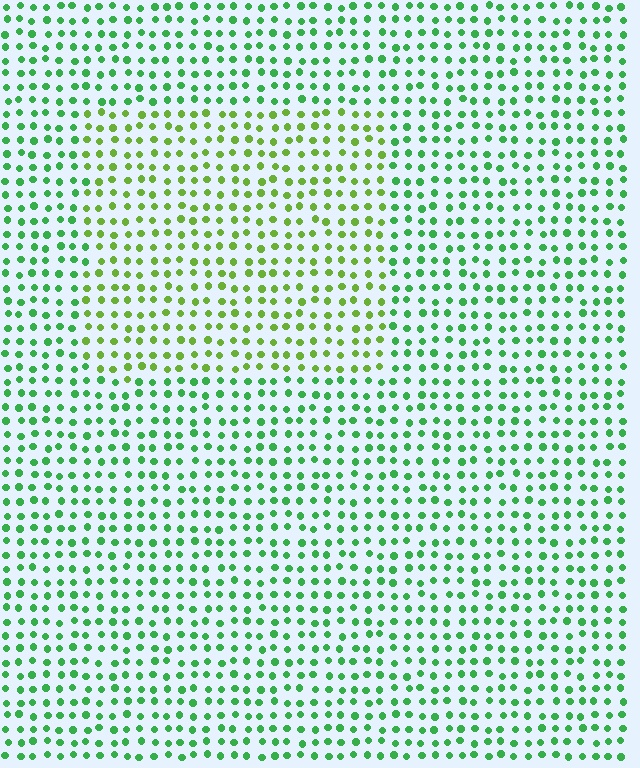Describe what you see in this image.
The image is filled with small green elements in a uniform arrangement. A rectangle-shaped region is visible where the elements are tinted to a slightly different hue, forming a subtle color boundary.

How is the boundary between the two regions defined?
The boundary is defined purely by a slight shift in hue (about 36 degrees). Spacing, size, and orientation are identical on both sides.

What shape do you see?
I see a rectangle.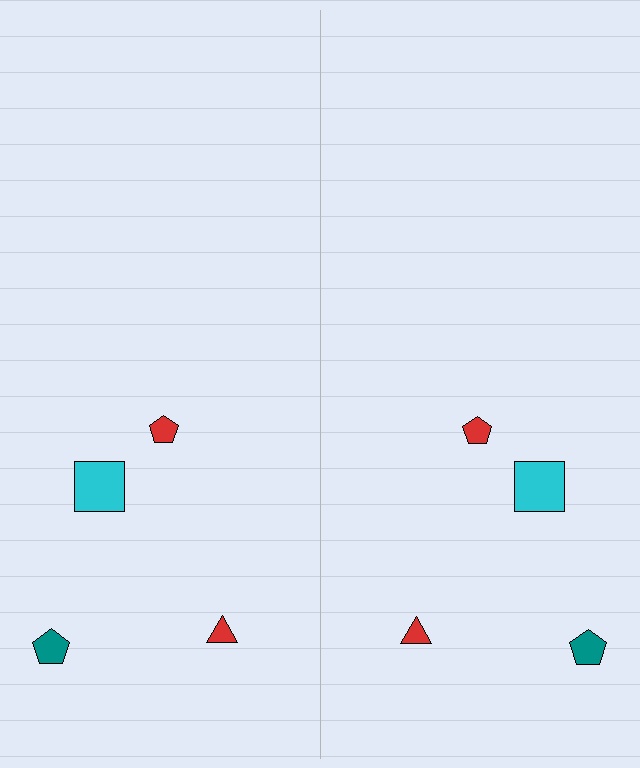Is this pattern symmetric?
Yes, this pattern has bilateral (reflection) symmetry.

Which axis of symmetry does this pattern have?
The pattern has a vertical axis of symmetry running through the center of the image.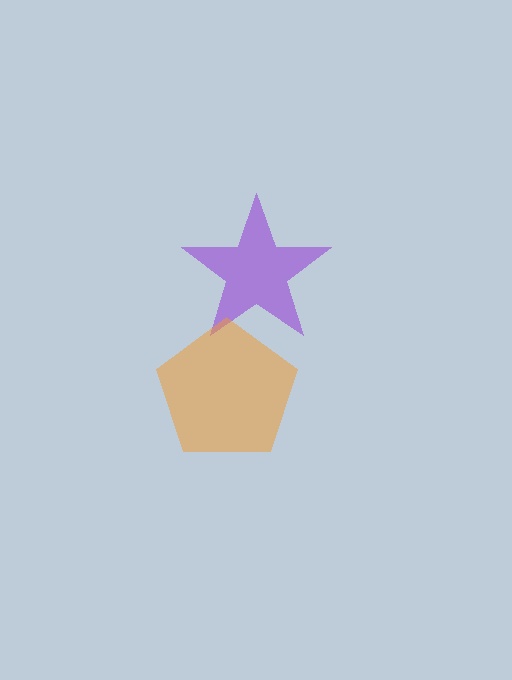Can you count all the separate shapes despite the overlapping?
Yes, there are 2 separate shapes.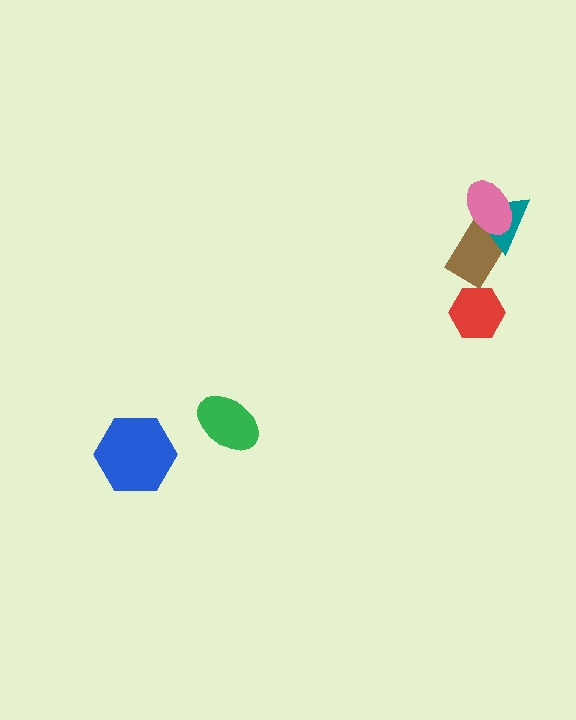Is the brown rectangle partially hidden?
Yes, it is partially covered by another shape.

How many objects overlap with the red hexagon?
0 objects overlap with the red hexagon.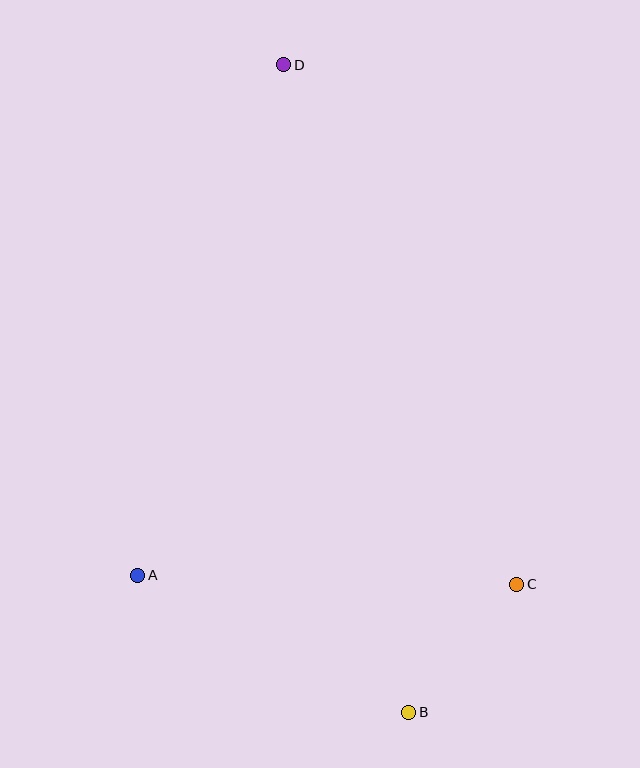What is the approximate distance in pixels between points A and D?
The distance between A and D is approximately 531 pixels.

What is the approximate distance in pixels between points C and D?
The distance between C and D is approximately 569 pixels.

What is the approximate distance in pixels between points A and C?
The distance between A and C is approximately 379 pixels.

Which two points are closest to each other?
Points B and C are closest to each other.